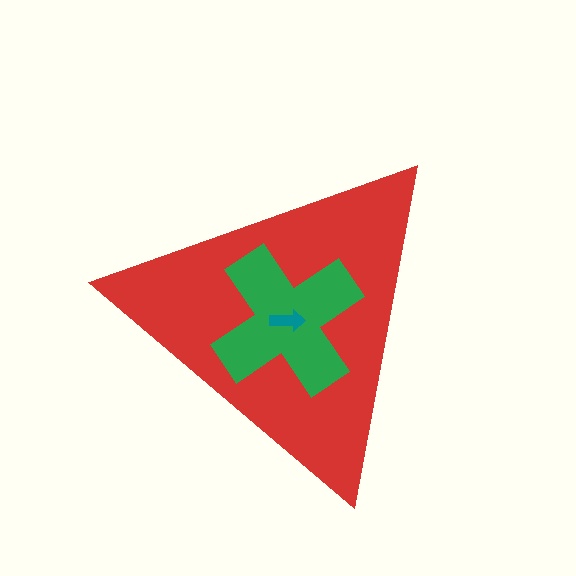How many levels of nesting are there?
3.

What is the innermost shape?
The teal arrow.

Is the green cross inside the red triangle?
Yes.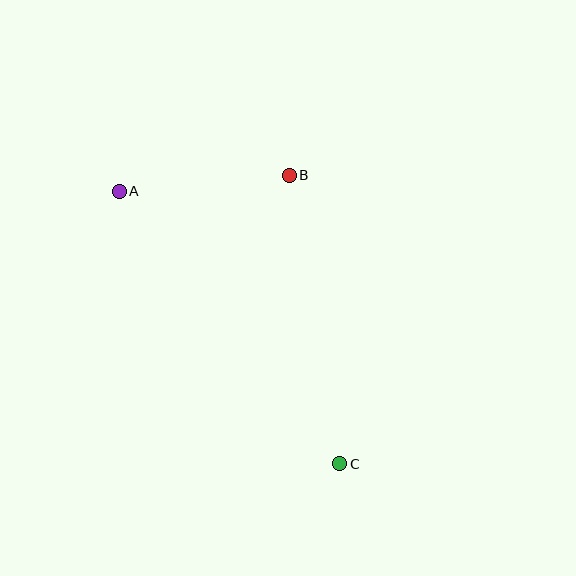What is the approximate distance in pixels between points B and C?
The distance between B and C is approximately 293 pixels.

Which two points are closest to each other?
Points A and B are closest to each other.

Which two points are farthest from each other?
Points A and C are farthest from each other.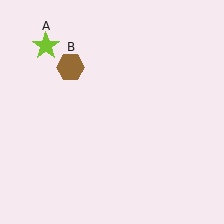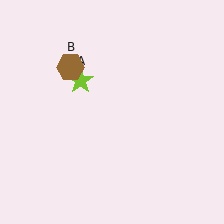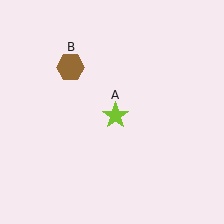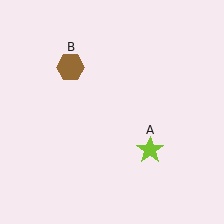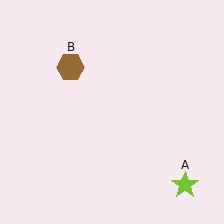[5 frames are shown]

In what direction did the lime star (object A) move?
The lime star (object A) moved down and to the right.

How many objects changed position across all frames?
1 object changed position: lime star (object A).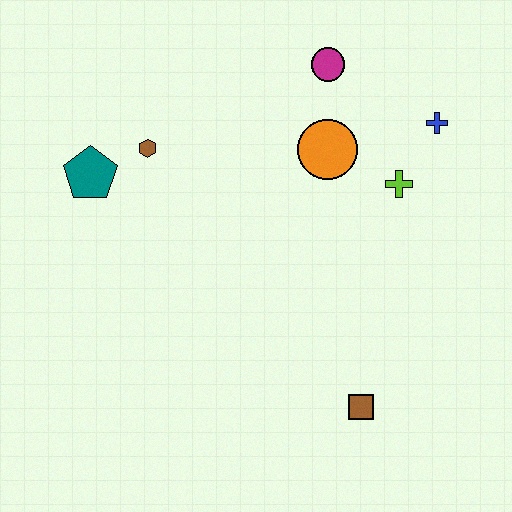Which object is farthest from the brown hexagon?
The brown square is farthest from the brown hexagon.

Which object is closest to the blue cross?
The lime cross is closest to the blue cross.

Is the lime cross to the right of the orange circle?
Yes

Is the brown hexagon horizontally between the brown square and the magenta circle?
No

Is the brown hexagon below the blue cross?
Yes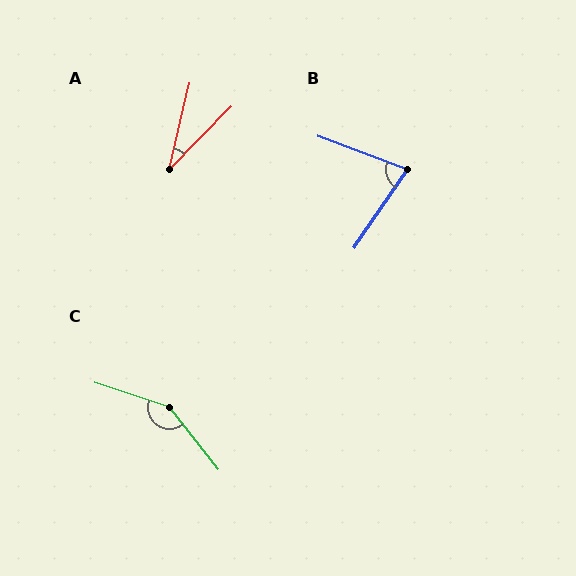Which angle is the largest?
C, at approximately 147 degrees.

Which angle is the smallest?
A, at approximately 31 degrees.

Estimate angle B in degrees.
Approximately 76 degrees.